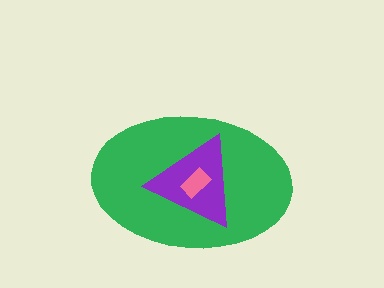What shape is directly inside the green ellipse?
The purple triangle.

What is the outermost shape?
The green ellipse.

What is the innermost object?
The pink rectangle.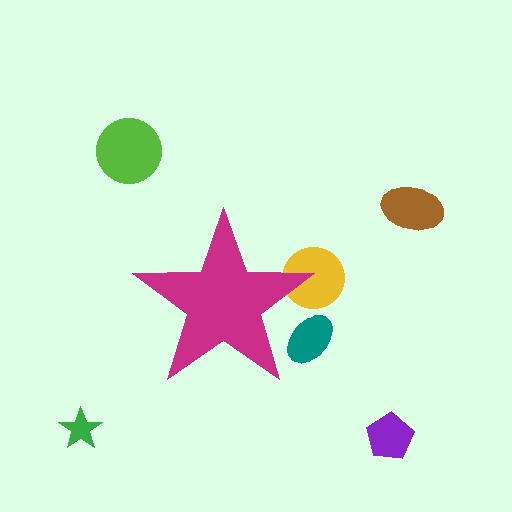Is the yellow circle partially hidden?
Yes, the yellow circle is partially hidden behind the magenta star.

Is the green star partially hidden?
No, the green star is fully visible.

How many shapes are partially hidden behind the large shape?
2 shapes are partially hidden.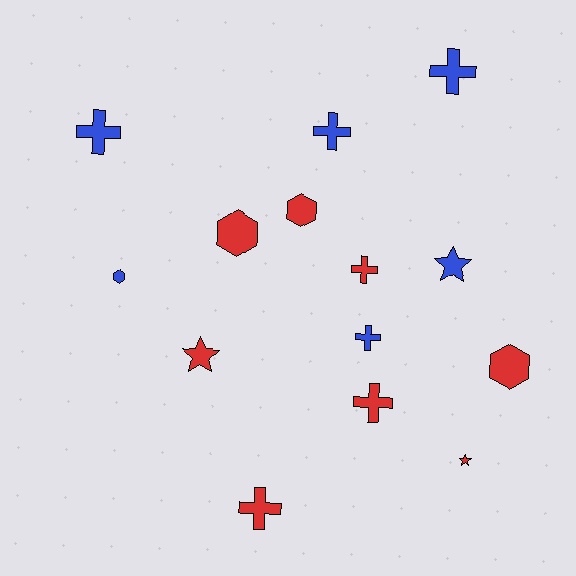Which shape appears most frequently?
Cross, with 7 objects.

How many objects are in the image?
There are 14 objects.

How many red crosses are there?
There are 3 red crosses.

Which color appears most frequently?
Red, with 8 objects.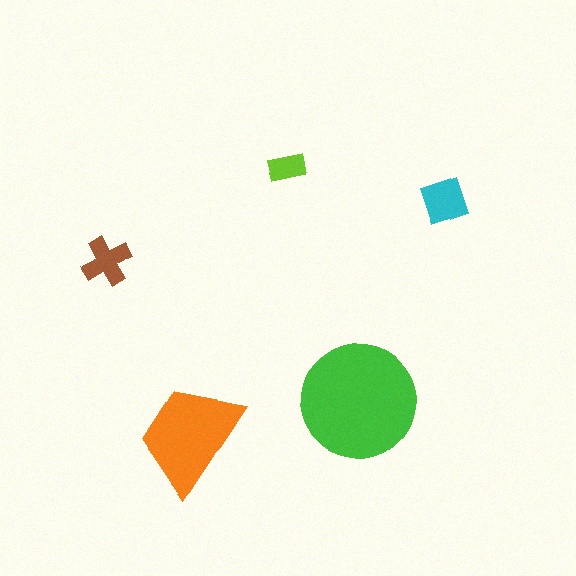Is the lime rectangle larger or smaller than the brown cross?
Smaller.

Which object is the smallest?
The lime rectangle.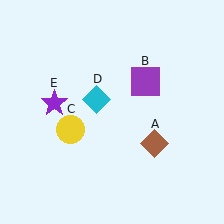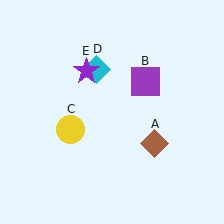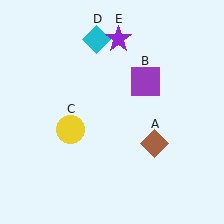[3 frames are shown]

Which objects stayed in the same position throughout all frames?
Brown diamond (object A) and purple square (object B) and yellow circle (object C) remained stationary.